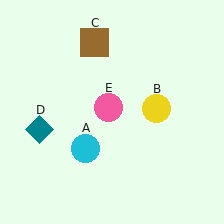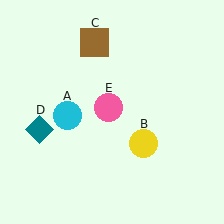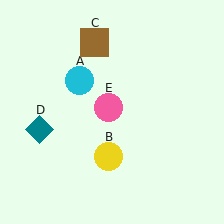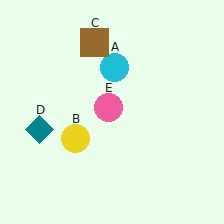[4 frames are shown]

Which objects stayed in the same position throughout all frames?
Brown square (object C) and teal diamond (object D) and pink circle (object E) remained stationary.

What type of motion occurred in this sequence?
The cyan circle (object A), yellow circle (object B) rotated clockwise around the center of the scene.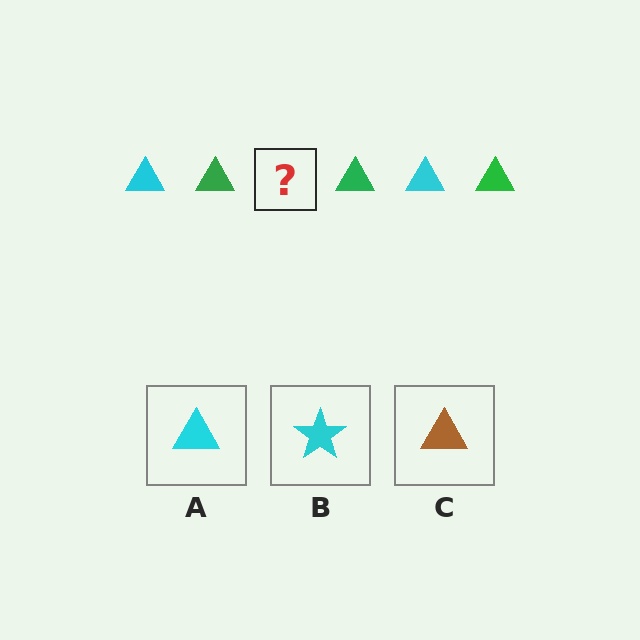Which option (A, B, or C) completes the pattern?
A.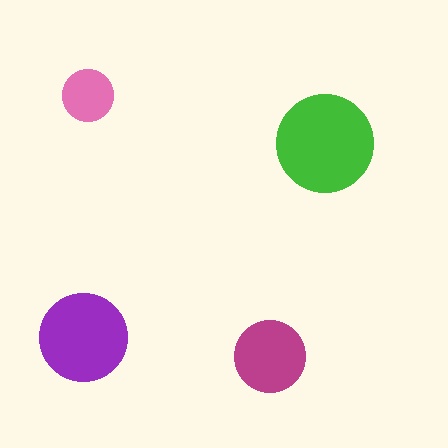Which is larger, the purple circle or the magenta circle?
The purple one.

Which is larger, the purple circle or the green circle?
The green one.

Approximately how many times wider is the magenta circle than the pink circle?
About 1.5 times wider.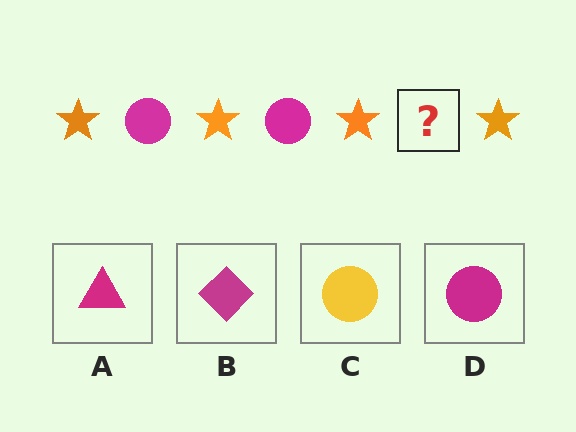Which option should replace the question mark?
Option D.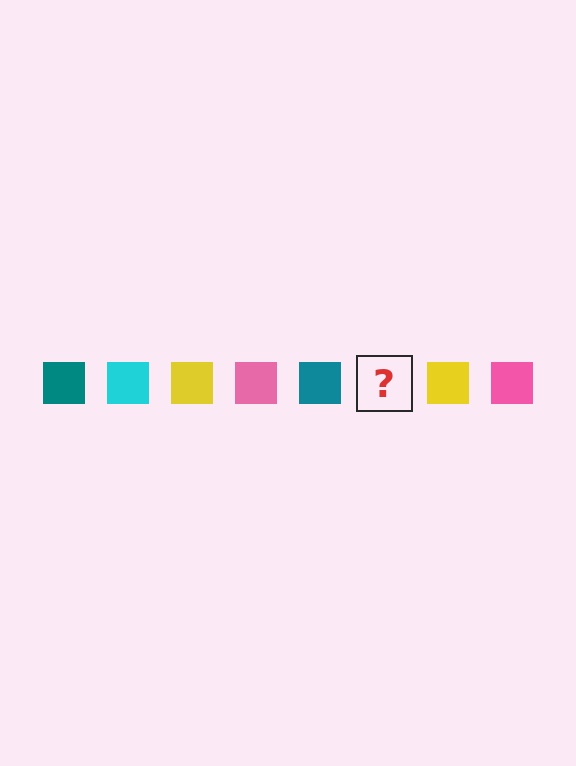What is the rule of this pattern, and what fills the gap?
The rule is that the pattern cycles through teal, cyan, yellow, pink squares. The gap should be filled with a cyan square.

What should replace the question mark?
The question mark should be replaced with a cyan square.